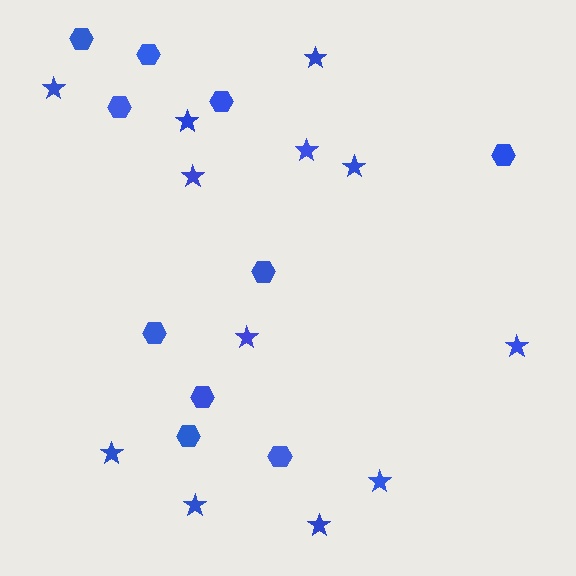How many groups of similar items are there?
There are 2 groups: one group of stars (12) and one group of hexagons (10).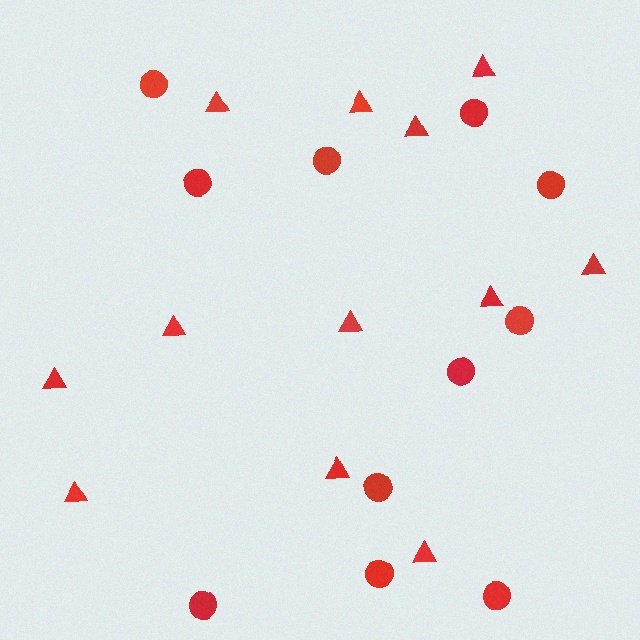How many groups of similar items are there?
There are 2 groups: one group of triangles (12) and one group of circles (11).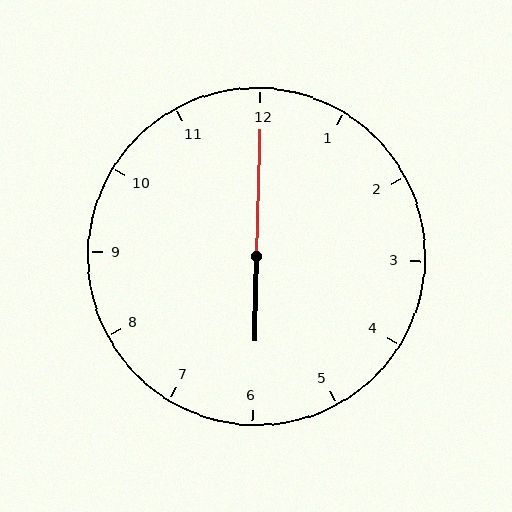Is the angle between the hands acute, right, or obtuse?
It is obtuse.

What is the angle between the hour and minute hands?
Approximately 180 degrees.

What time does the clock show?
6:00.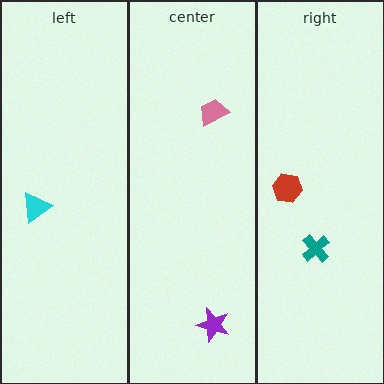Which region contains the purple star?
The center region.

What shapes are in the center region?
The purple star, the pink trapezoid.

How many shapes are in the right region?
2.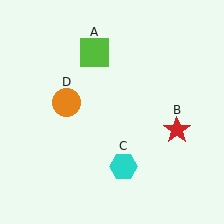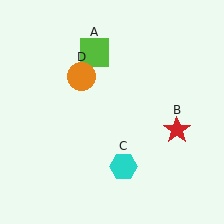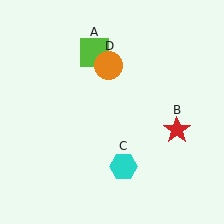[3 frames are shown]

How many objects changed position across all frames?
1 object changed position: orange circle (object D).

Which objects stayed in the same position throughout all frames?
Lime square (object A) and red star (object B) and cyan hexagon (object C) remained stationary.